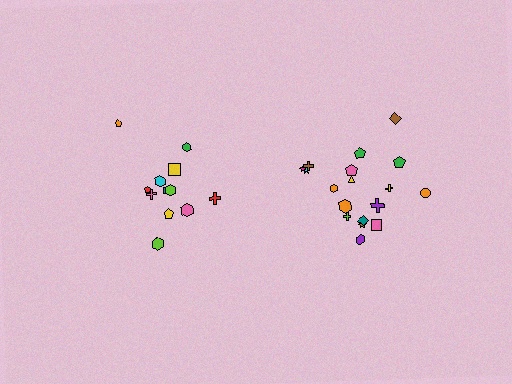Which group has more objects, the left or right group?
The right group.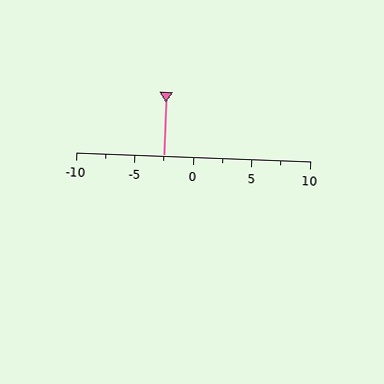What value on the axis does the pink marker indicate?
The marker indicates approximately -2.5.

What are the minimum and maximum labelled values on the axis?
The axis runs from -10 to 10.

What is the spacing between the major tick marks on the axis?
The major ticks are spaced 5 apart.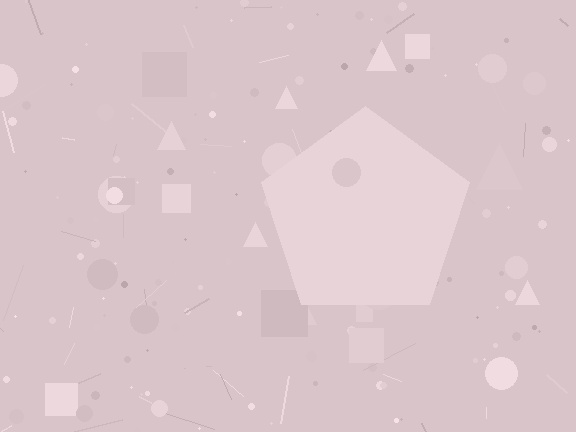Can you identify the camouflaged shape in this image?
The camouflaged shape is a pentagon.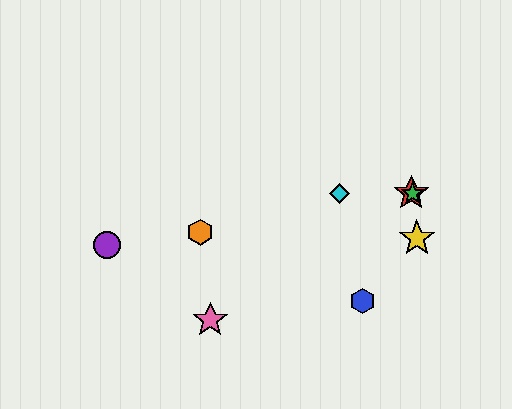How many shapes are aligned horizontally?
3 shapes (the red star, the green star, the cyan diamond) are aligned horizontally.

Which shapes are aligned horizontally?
The red star, the green star, the cyan diamond are aligned horizontally.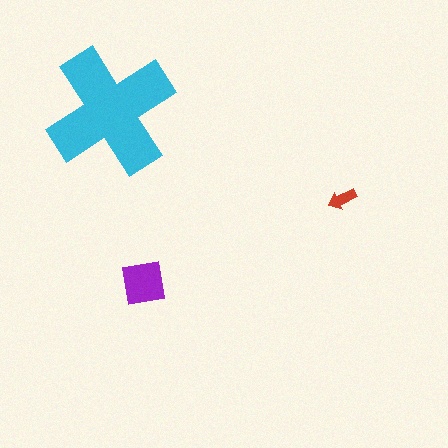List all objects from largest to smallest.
The cyan cross, the purple square, the red arrow.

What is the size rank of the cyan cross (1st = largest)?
1st.